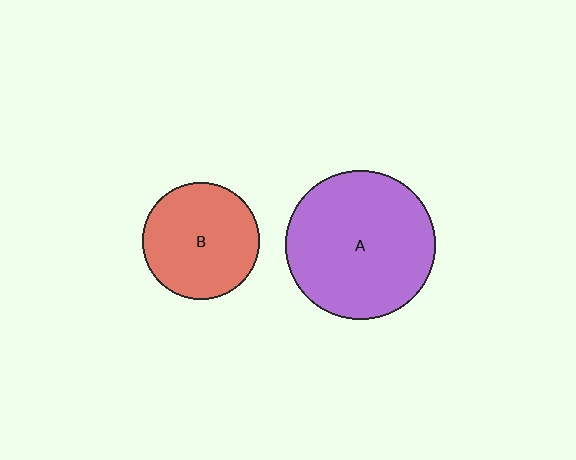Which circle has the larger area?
Circle A (purple).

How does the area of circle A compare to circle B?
Approximately 1.6 times.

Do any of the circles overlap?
No, none of the circles overlap.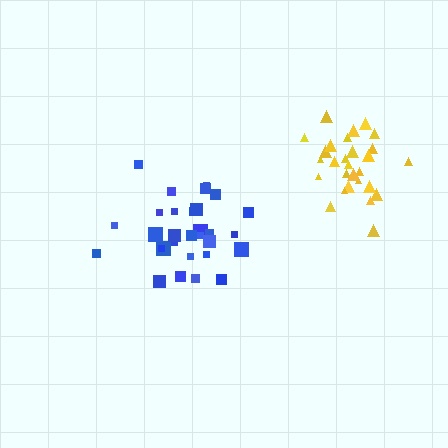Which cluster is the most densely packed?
Yellow.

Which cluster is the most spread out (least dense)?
Blue.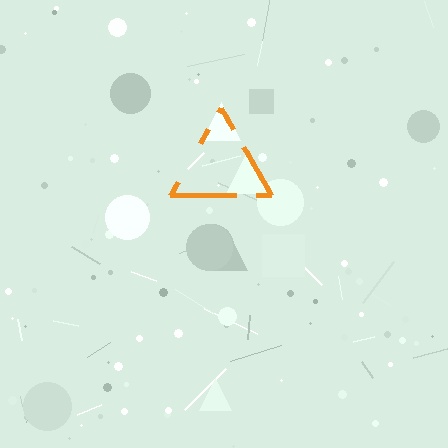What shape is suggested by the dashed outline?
The dashed outline suggests a triangle.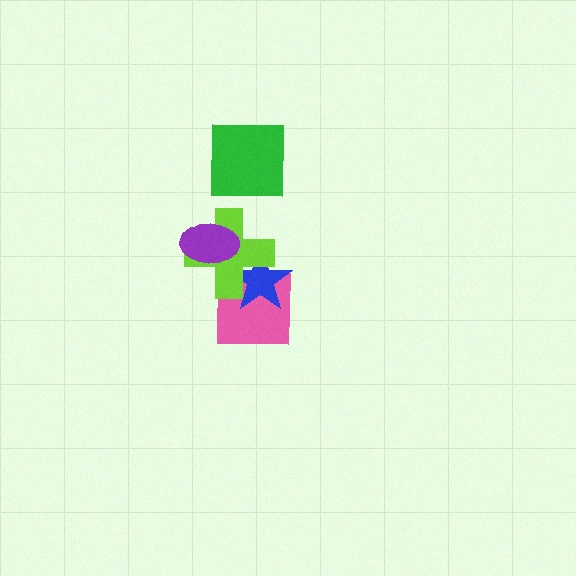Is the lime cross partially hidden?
Yes, it is partially covered by another shape.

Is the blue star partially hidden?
Yes, it is partially covered by another shape.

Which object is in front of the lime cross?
The purple ellipse is in front of the lime cross.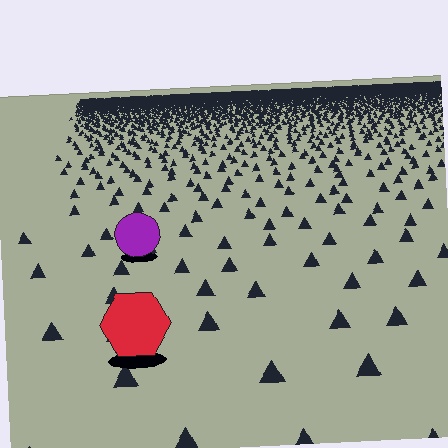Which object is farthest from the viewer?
The purple circle is farthest from the viewer. It appears smaller and the ground texture around it is denser.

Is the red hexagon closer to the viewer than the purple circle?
Yes. The red hexagon is closer — you can tell from the texture gradient: the ground texture is coarser near it.